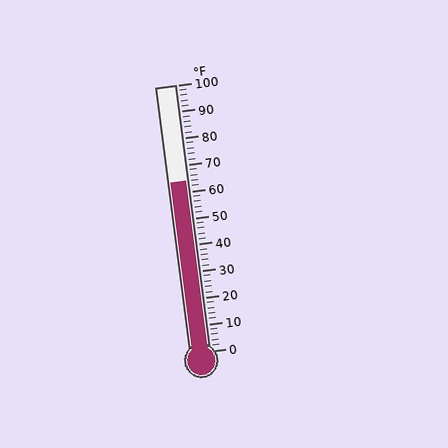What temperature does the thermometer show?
The thermometer shows approximately 64°F.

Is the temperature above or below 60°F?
The temperature is above 60°F.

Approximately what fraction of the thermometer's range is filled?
The thermometer is filled to approximately 65% of its range.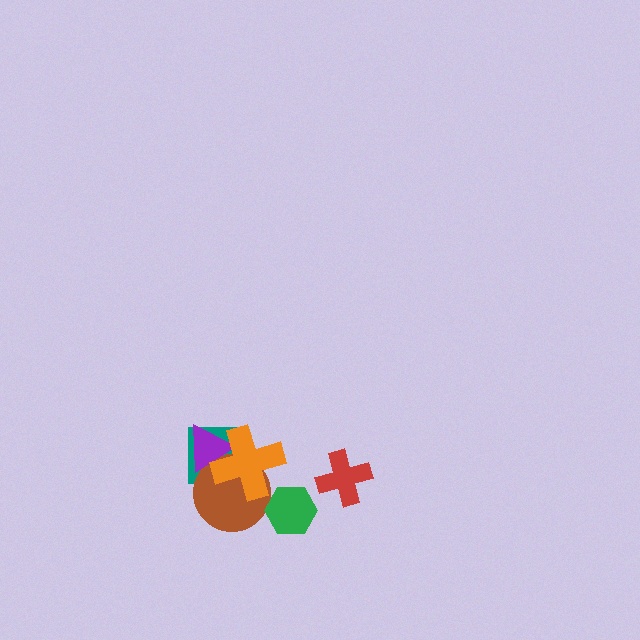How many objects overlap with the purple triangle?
3 objects overlap with the purple triangle.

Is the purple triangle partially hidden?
Yes, it is partially covered by another shape.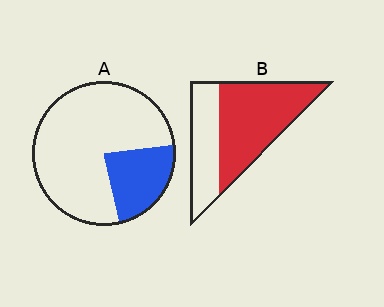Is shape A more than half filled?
No.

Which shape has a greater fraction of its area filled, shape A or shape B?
Shape B.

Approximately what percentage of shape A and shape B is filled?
A is approximately 25% and B is approximately 65%.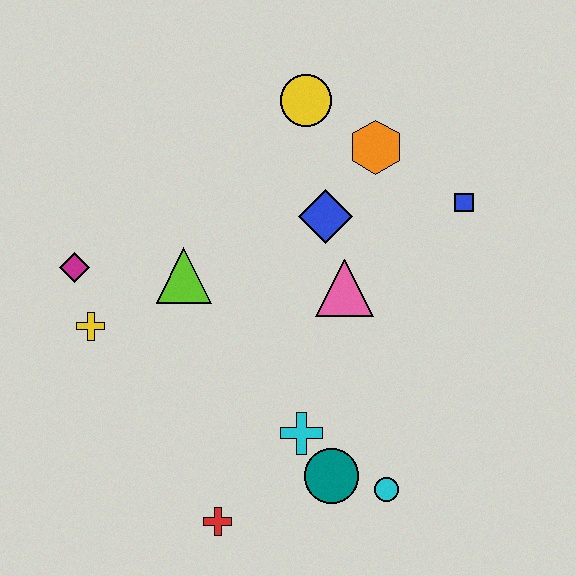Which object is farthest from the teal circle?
The yellow circle is farthest from the teal circle.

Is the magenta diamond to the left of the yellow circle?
Yes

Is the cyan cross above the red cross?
Yes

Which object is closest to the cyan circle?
The teal circle is closest to the cyan circle.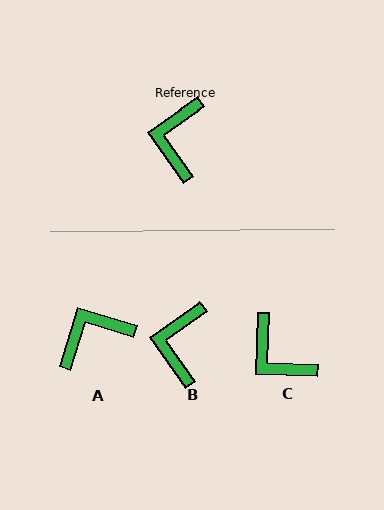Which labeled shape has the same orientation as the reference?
B.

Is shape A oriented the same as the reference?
No, it is off by about 52 degrees.